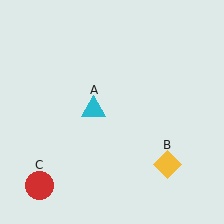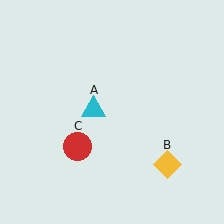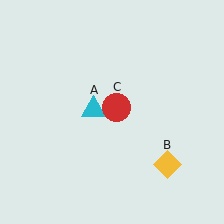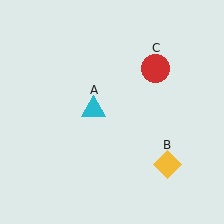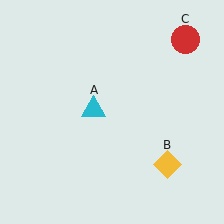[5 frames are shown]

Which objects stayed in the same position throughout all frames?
Cyan triangle (object A) and yellow diamond (object B) remained stationary.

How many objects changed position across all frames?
1 object changed position: red circle (object C).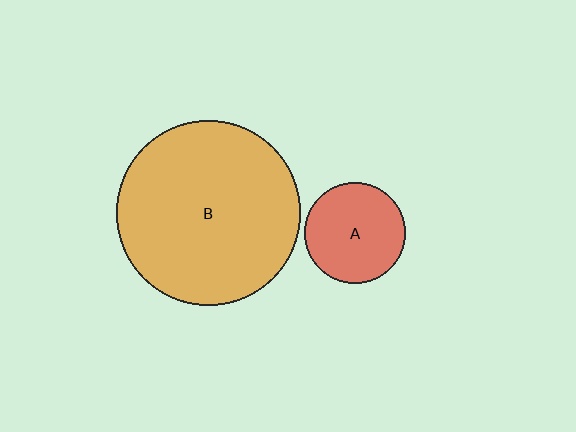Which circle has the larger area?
Circle B (orange).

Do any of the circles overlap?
No, none of the circles overlap.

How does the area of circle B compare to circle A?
Approximately 3.3 times.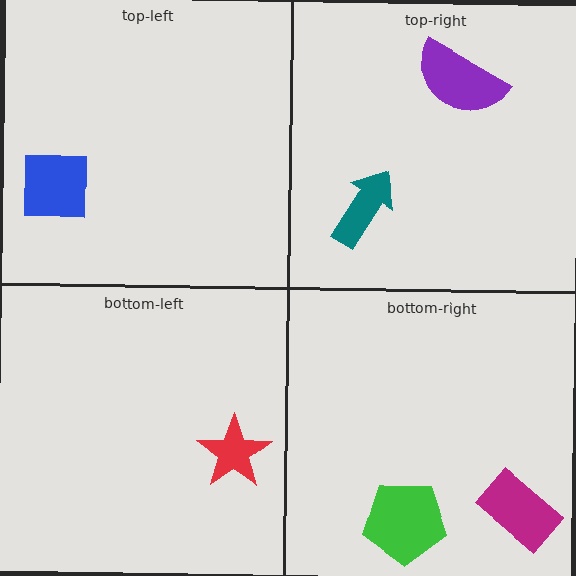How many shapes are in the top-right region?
2.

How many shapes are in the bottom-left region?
1.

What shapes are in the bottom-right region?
The magenta rectangle, the green pentagon.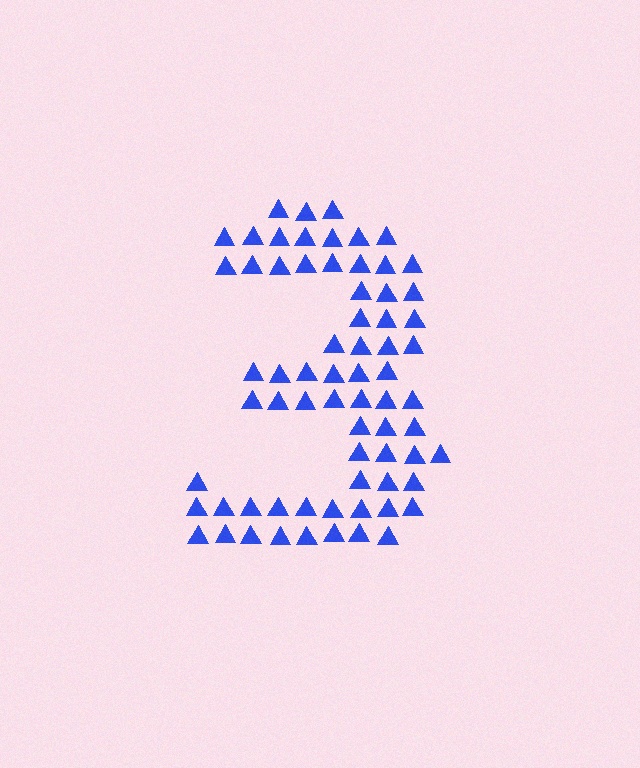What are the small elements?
The small elements are triangles.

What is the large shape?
The large shape is the digit 3.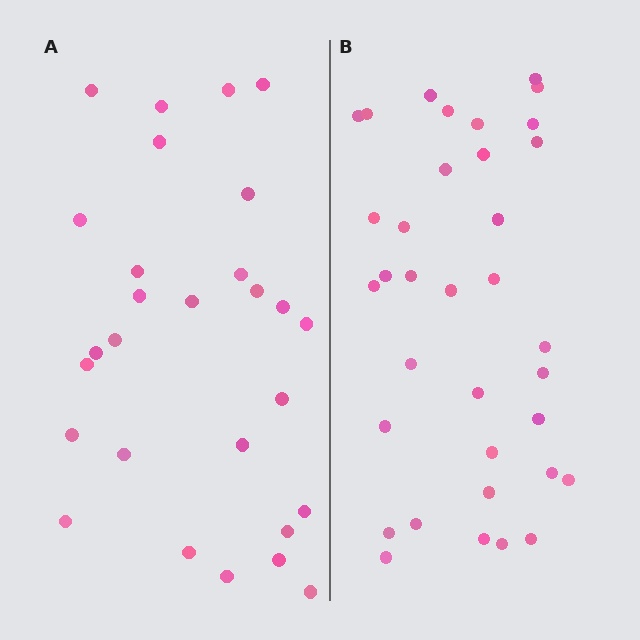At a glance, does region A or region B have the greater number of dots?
Region B (the right region) has more dots.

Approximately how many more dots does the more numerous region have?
Region B has roughly 8 or so more dots than region A.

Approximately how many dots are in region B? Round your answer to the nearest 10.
About 40 dots. (The exact count is 35, which rounds to 40.)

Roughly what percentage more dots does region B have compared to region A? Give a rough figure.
About 25% more.